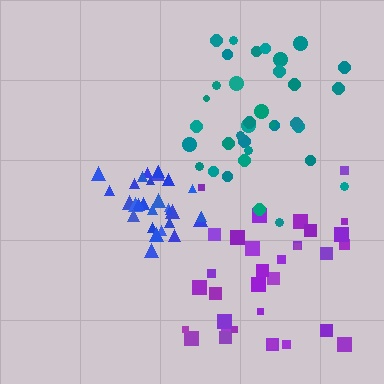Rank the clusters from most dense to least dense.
blue, teal, purple.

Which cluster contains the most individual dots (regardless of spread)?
Teal (35).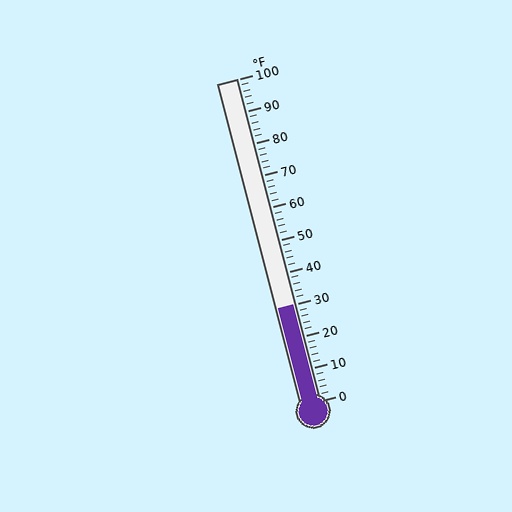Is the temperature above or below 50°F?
The temperature is below 50°F.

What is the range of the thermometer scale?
The thermometer scale ranges from 0°F to 100°F.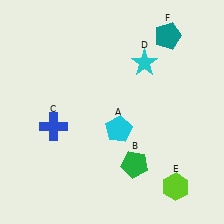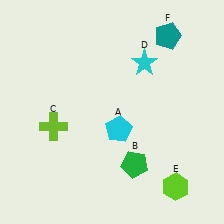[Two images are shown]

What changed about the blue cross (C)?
In Image 1, C is blue. In Image 2, it changed to lime.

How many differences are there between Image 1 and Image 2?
There is 1 difference between the two images.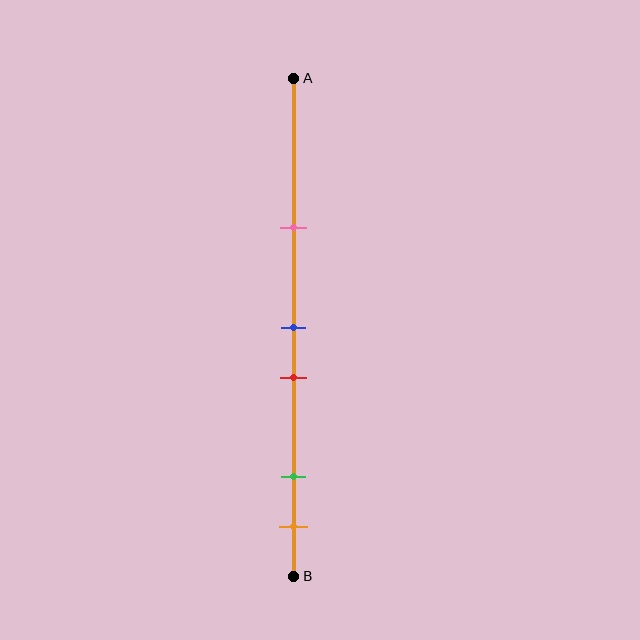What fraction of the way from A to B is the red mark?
The red mark is approximately 60% (0.6) of the way from A to B.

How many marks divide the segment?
There are 5 marks dividing the segment.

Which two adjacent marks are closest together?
The blue and red marks are the closest adjacent pair.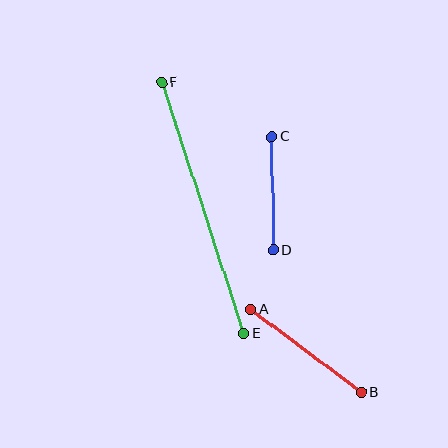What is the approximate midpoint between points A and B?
The midpoint is at approximately (306, 351) pixels.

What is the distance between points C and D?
The distance is approximately 114 pixels.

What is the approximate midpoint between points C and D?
The midpoint is at approximately (273, 194) pixels.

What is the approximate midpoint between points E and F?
The midpoint is at approximately (203, 207) pixels.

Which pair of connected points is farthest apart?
Points E and F are farthest apart.